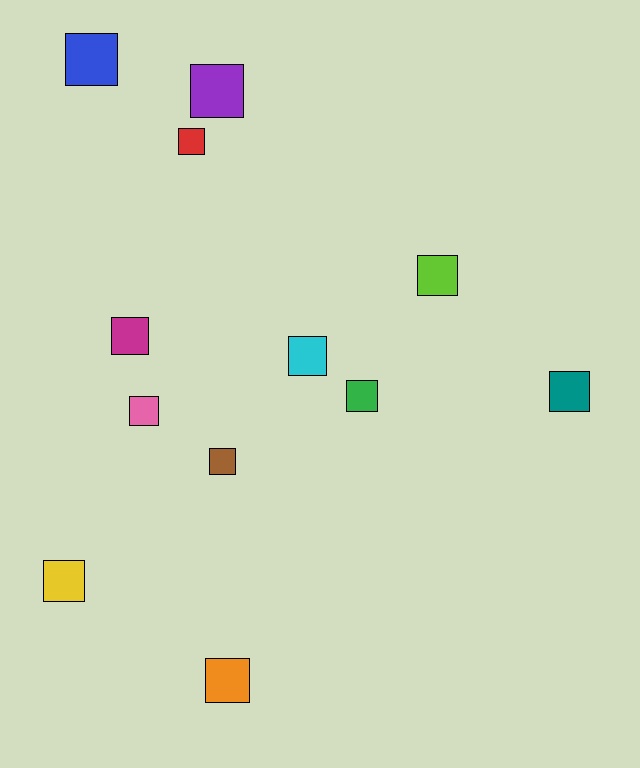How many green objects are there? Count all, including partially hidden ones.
There is 1 green object.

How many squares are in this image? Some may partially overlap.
There are 12 squares.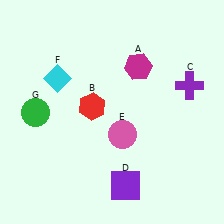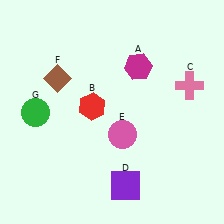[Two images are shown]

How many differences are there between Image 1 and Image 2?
There are 2 differences between the two images.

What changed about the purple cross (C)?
In Image 1, C is purple. In Image 2, it changed to pink.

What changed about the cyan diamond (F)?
In Image 1, F is cyan. In Image 2, it changed to brown.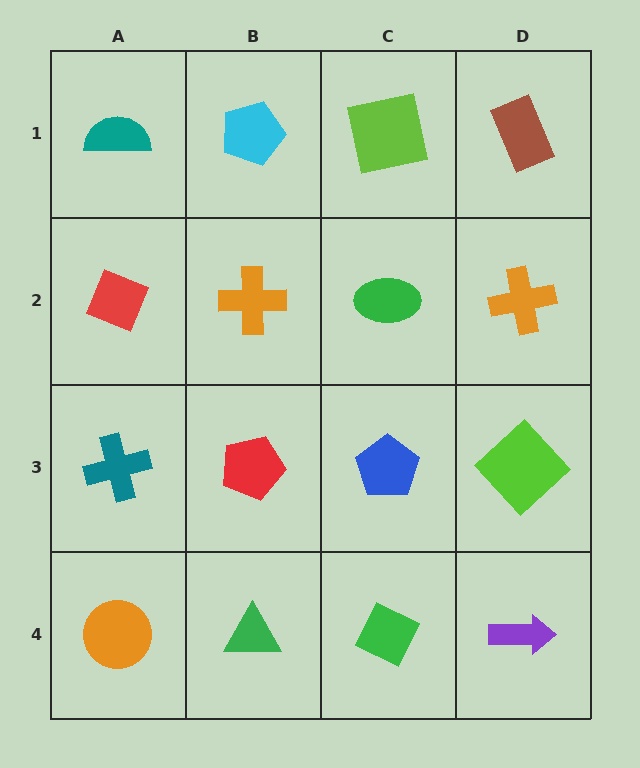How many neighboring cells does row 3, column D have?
3.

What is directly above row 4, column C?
A blue pentagon.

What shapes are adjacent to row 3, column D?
An orange cross (row 2, column D), a purple arrow (row 4, column D), a blue pentagon (row 3, column C).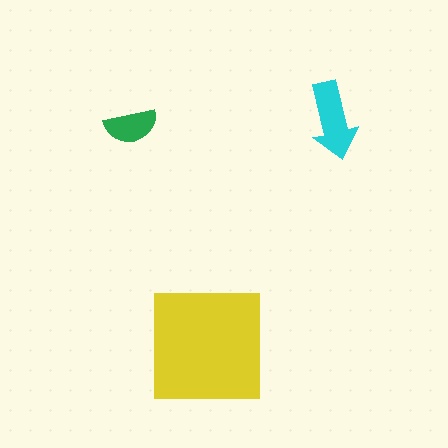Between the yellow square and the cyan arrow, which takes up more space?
The yellow square.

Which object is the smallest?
The green semicircle.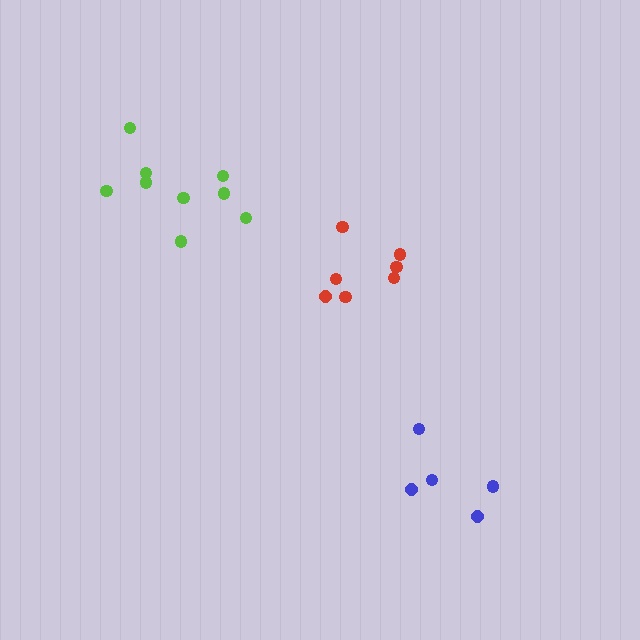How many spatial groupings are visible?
There are 3 spatial groupings.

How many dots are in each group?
Group 1: 9 dots, Group 2: 7 dots, Group 3: 5 dots (21 total).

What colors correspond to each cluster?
The clusters are colored: lime, red, blue.